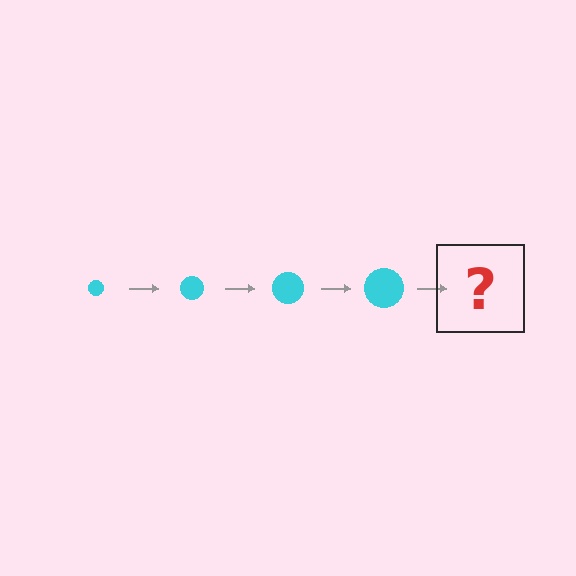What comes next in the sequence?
The next element should be a cyan circle, larger than the previous one.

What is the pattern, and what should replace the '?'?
The pattern is that the circle gets progressively larger each step. The '?' should be a cyan circle, larger than the previous one.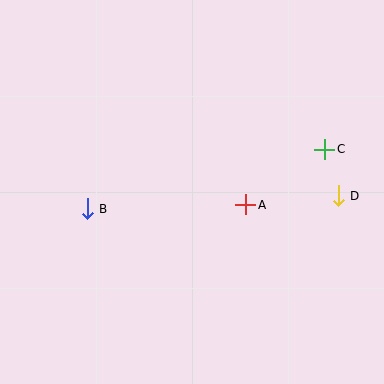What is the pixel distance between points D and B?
The distance between D and B is 251 pixels.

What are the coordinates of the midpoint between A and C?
The midpoint between A and C is at (285, 177).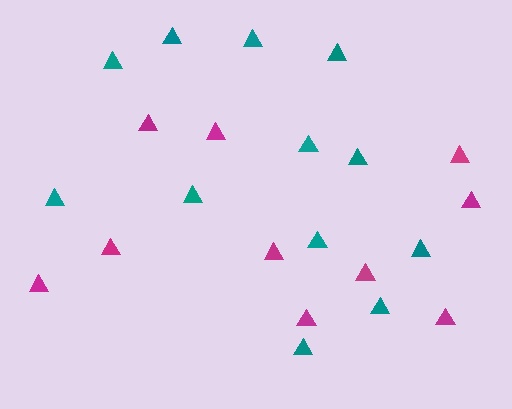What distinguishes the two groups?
There are 2 groups: one group of teal triangles (12) and one group of magenta triangles (10).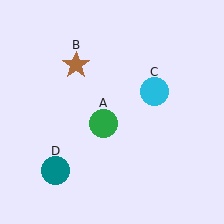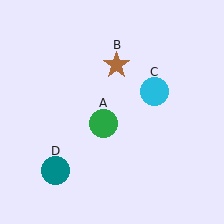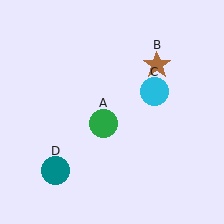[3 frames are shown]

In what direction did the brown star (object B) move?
The brown star (object B) moved right.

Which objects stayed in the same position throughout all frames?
Green circle (object A) and cyan circle (object C) and teal circle (object D) remained stationary.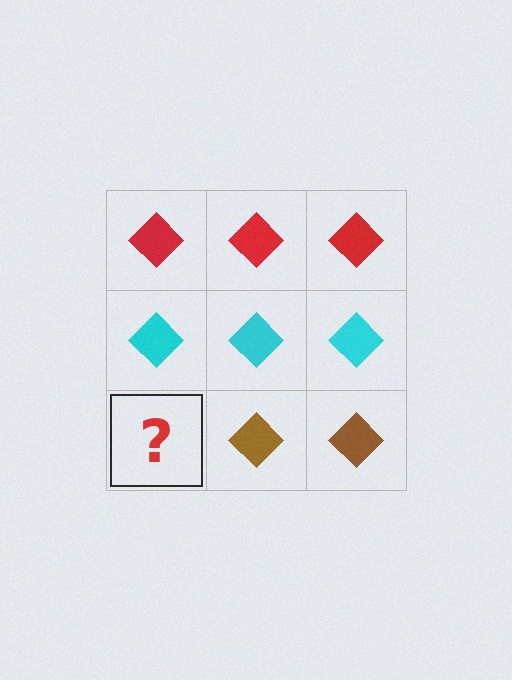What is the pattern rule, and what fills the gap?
The rule is that each row has a consistent color. The gap should be filled with a brown diamond.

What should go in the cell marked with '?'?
The missing cell should contain a brown diamond.